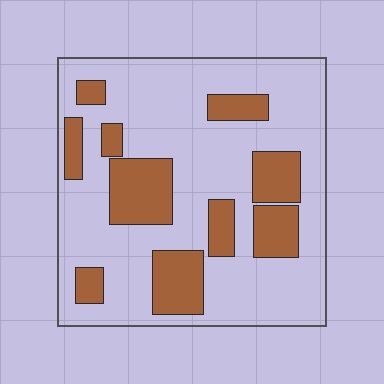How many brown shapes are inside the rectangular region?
10.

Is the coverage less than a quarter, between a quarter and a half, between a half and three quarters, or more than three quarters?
Between a quarter and a half.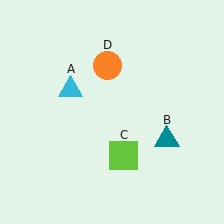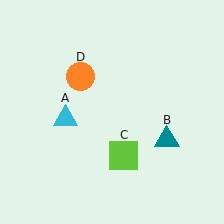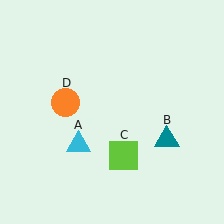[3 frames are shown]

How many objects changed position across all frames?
2 objects changed position: cyan triangle (object A), orange circle (object D).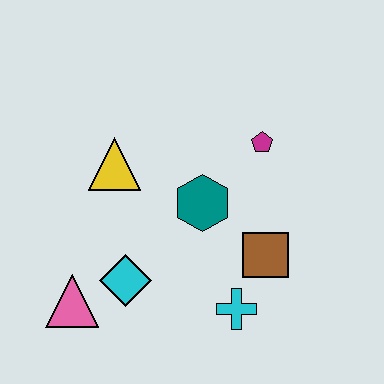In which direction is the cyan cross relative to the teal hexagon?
The cyan cross is below the teal hexagon.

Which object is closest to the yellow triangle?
The teal hexagon is closest to the yellow triangle.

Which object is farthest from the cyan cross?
The yellow triangle is farthest from the cyan cross.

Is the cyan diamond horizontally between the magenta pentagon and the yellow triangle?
Yes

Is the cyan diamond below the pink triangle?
No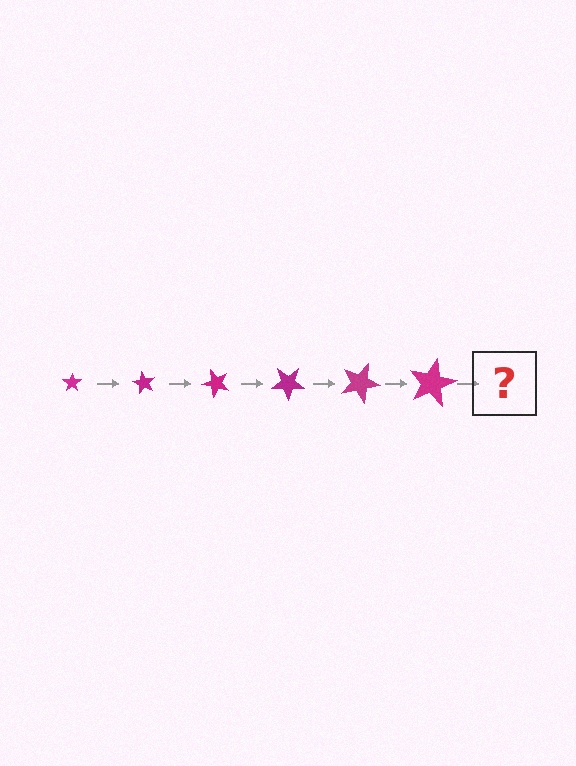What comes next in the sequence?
The next element should be a star, larger than the previous one and rotated 360 degrees from the start.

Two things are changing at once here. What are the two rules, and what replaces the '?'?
The two rules are that the star grows larger each step and it rotates 60 degrees each step. The '?' should be a star, larger than the previous one and rotated 360 degrees from the start.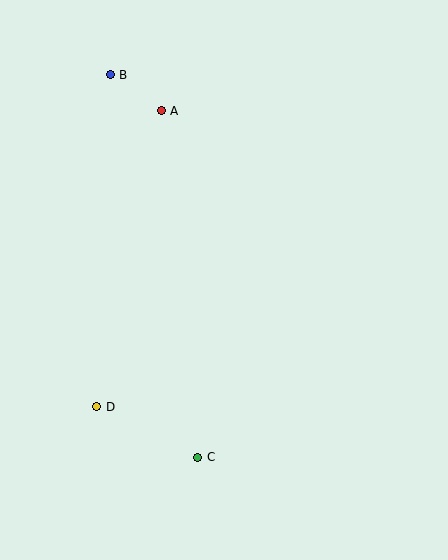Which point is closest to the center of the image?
Point C at (198, 457) is closest to the center.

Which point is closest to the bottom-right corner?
Point C is closest to the bottom-right corner.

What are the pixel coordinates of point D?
Point D is at (97, 407).